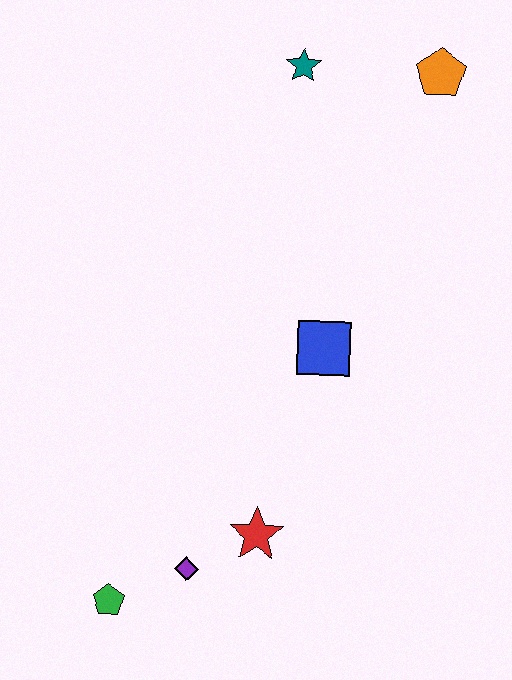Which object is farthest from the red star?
The orange pentagon is farthest from the red star.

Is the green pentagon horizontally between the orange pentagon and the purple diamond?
No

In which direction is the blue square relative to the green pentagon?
The blue square is above the green pentagon.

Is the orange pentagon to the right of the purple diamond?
Yes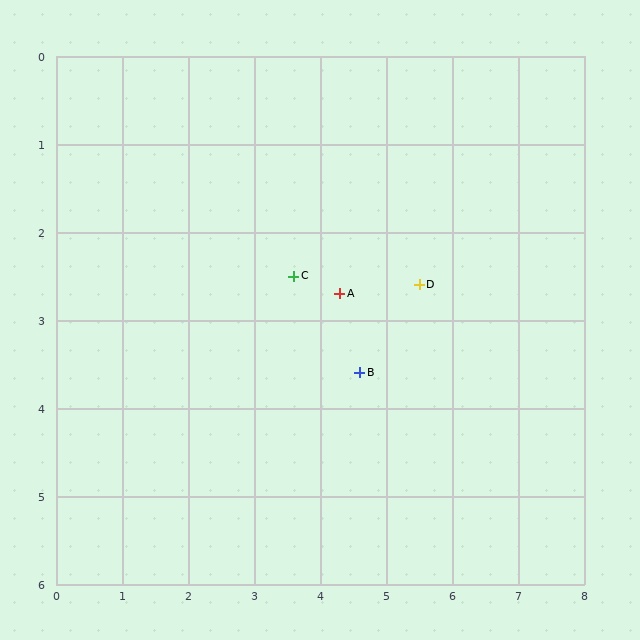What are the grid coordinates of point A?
Point A is at approximately (4.3, 2.7).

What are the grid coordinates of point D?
Point D is at approximately (5.5, 2.6).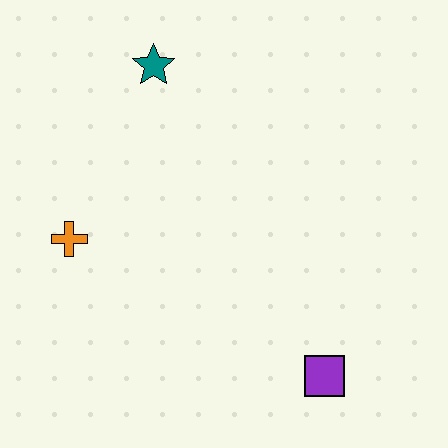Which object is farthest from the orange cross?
The purple square is farthest from the orange cross.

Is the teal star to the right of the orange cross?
Yes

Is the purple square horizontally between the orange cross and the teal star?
No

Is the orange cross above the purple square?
Yes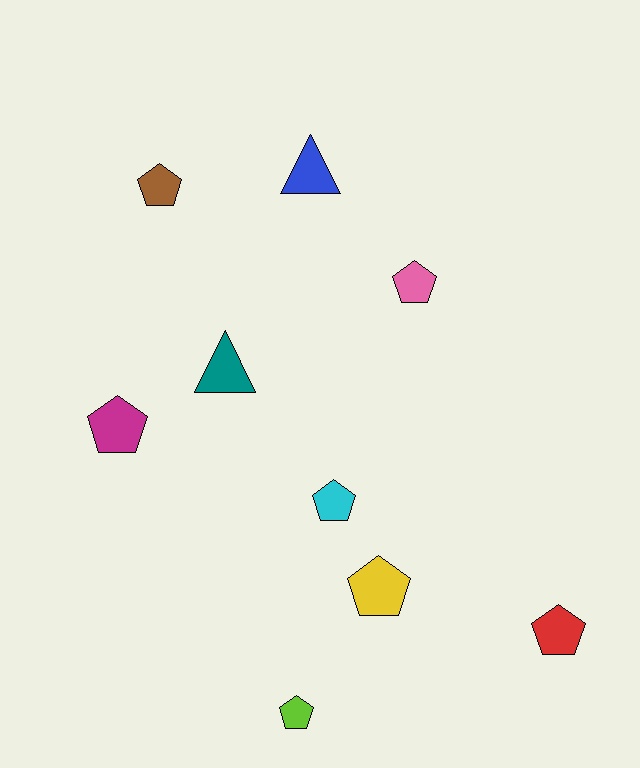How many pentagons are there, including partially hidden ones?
There are 7 pentagons.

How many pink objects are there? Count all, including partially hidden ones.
There is 1 pink object.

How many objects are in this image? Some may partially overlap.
There are 9 objects.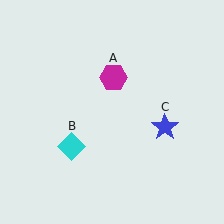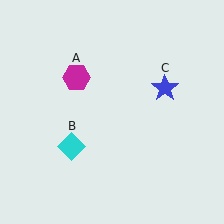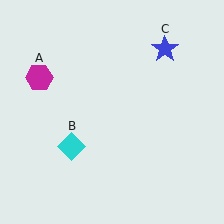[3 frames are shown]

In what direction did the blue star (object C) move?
The blue star (object C) moved up.